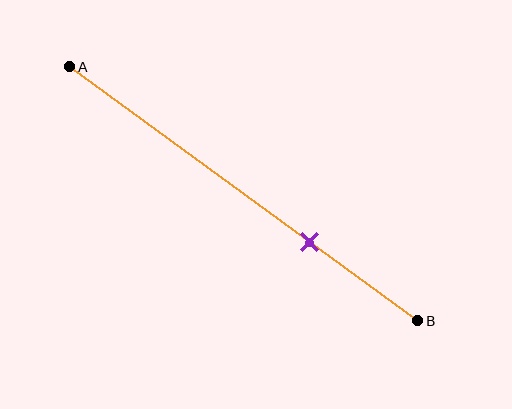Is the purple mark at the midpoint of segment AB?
No, the mark is at about 70% from A, not at the 50% midpoint.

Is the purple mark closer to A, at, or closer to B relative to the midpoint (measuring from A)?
The purple mark is closer to point B than the midpoint of segment AB.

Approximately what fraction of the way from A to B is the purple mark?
The purple mark is approximately 70% of the way from A to B.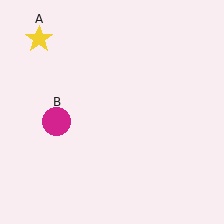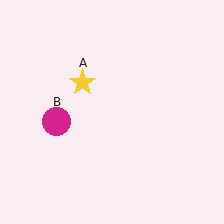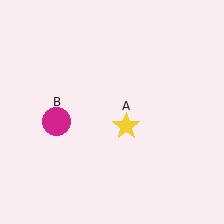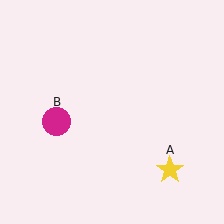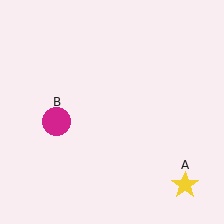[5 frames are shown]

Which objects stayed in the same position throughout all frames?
Magenta circle (object B) remained stationary.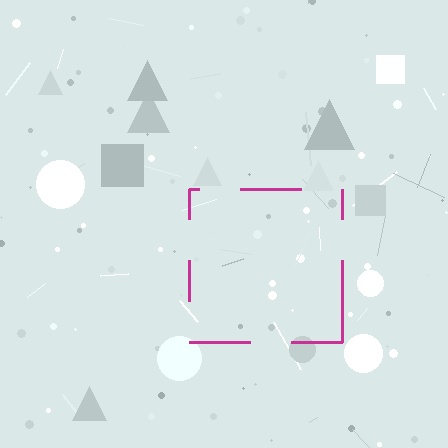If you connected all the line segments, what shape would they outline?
They would outline a square.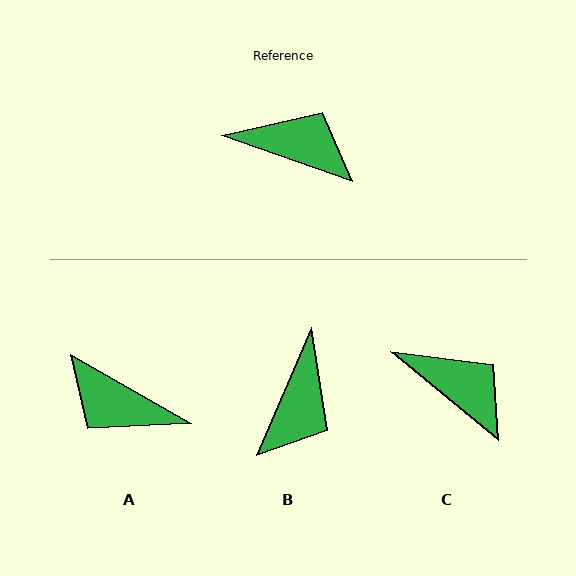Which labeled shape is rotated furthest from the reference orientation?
A, about 169 degrees away.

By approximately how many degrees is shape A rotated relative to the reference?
Approximately 169 degrees counter-clockwise.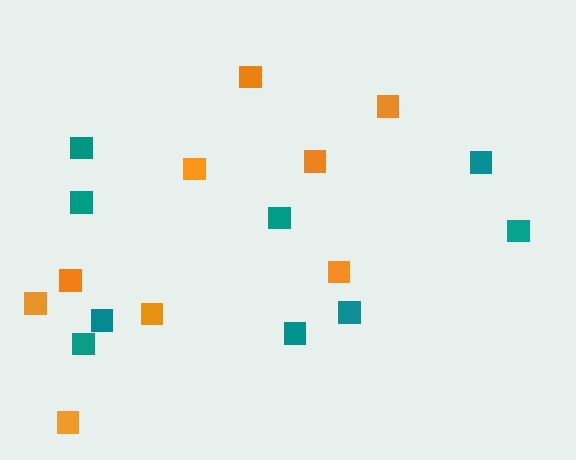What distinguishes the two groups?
There are 2 groups: one group of orange squares (9) and one group of teal squares (9).